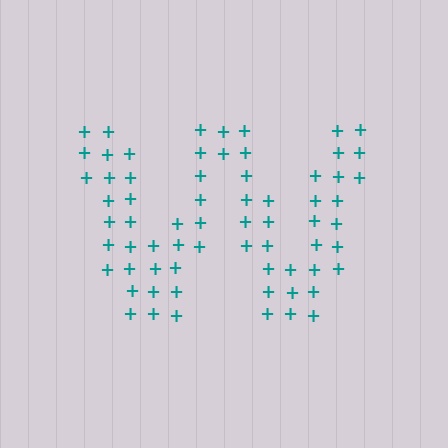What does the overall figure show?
The overall figure shows the letter W.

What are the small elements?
The small elements are plus signs.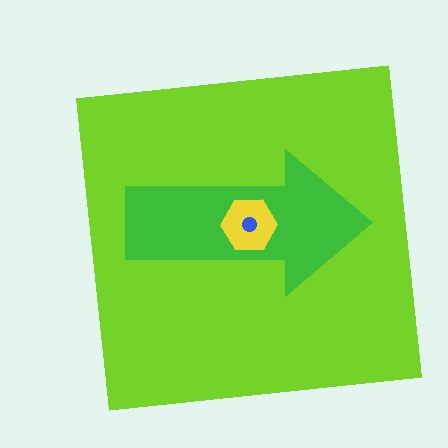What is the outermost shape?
The lime square.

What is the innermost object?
The blue circle.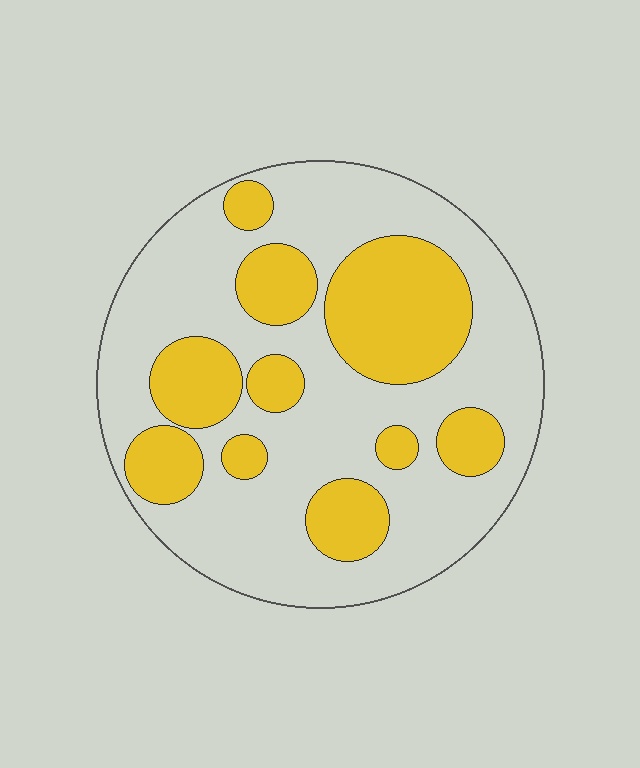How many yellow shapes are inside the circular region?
10.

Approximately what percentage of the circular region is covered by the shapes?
Approximately 35%.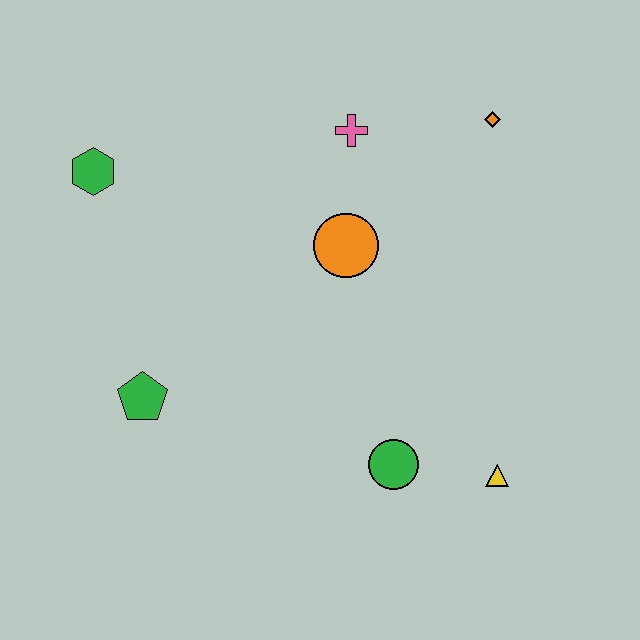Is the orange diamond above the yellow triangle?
Yes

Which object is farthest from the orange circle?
The yellow triangle is farthest from the orange circle.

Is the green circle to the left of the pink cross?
No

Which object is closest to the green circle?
The yellow triangle is closest to the green circle.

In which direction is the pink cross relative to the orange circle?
The pink cross is above the orange circle.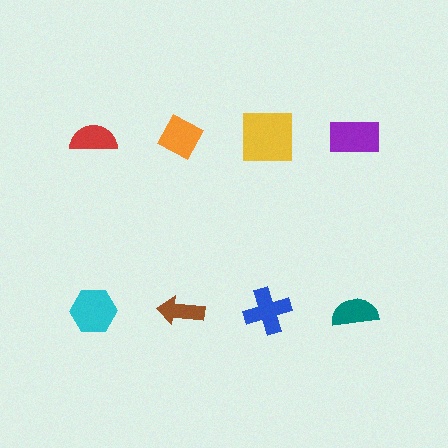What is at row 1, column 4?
A purple rectangle.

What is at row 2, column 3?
A blue cross.